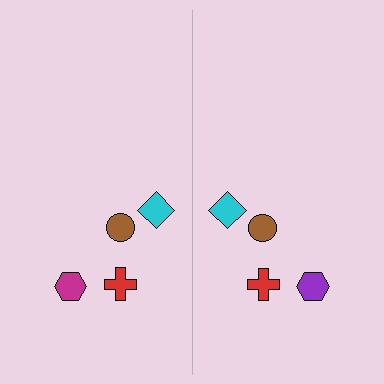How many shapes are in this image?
There are 8 shapes in this image.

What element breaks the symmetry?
The purple hexagon on the right side breaks the symmetry — its mirror counterpart is magenta.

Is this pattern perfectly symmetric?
No, the pattern is not perfectly symmetric. The purple hexagon on the right side breaks the symmetry — its mirror counterpart is magenta.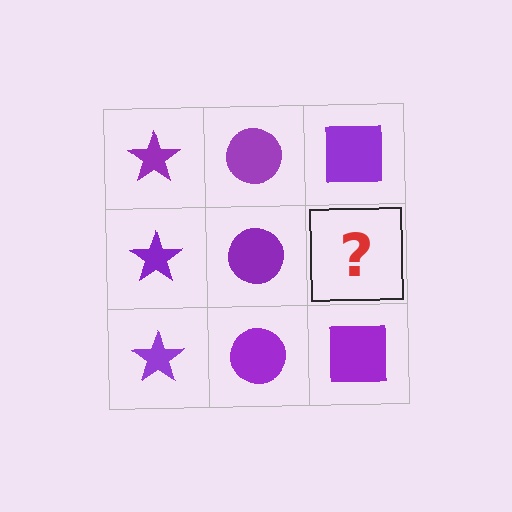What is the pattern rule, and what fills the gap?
The rule is that each column has a consistent shape. The gap should be filled with a purple square.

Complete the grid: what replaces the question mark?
The question mark should be replaced with a purple square.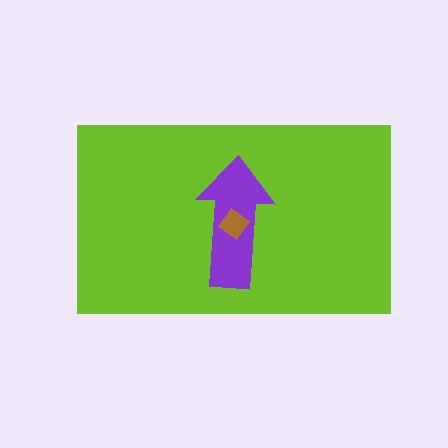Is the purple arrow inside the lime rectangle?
Yes.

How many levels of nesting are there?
3.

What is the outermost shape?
The lime rectangle.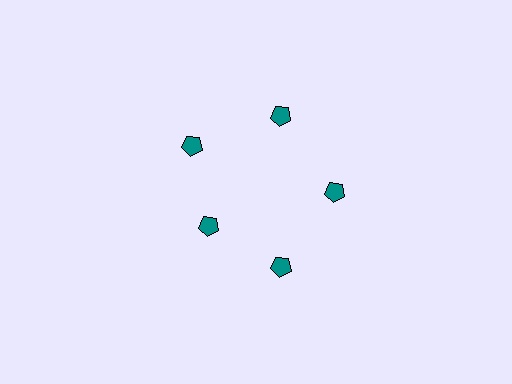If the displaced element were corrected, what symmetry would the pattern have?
It would have 5-fold rotational symmetry — the pattern would map onto itself every 72 degrees.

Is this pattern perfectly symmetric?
No. The 5 teal pentagons are arranged in a ring, but one element near the 8 o'clock position is pulled inward toward the center, breaking the 5-fold rotational symmetry.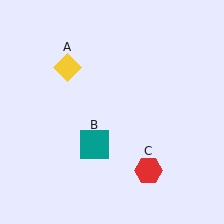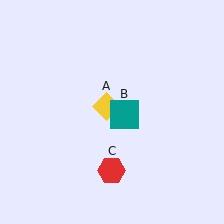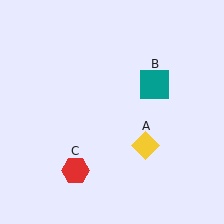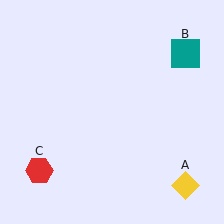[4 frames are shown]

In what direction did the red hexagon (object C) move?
The red hexagon (object C) moved left.